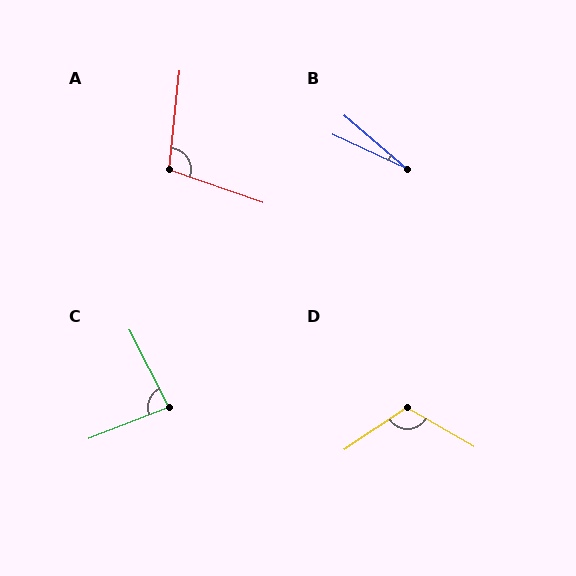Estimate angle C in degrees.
Approximately 84 degrees.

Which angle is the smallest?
B, at approximately 16 degrees.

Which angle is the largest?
D, at approximately 116 degrees.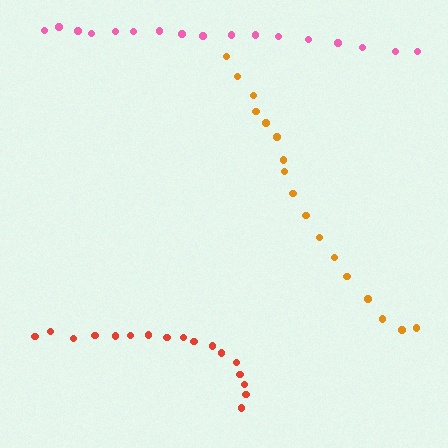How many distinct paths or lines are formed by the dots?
There are 3 distinct paths.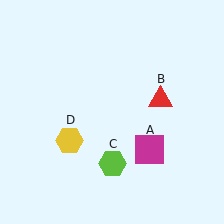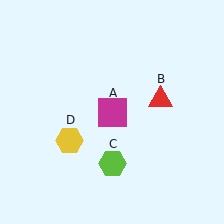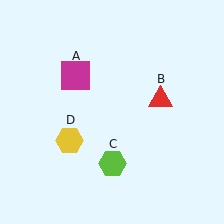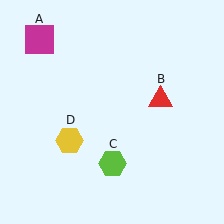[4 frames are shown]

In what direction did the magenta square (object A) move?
The magenta square (object A) moved up and to the left.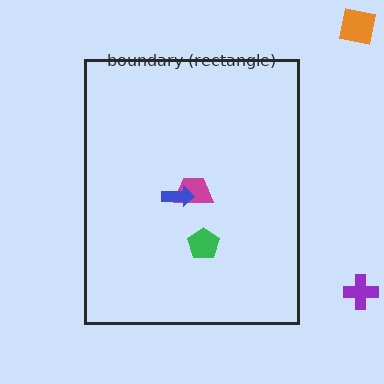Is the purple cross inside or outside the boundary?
Outside.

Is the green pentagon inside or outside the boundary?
Inside.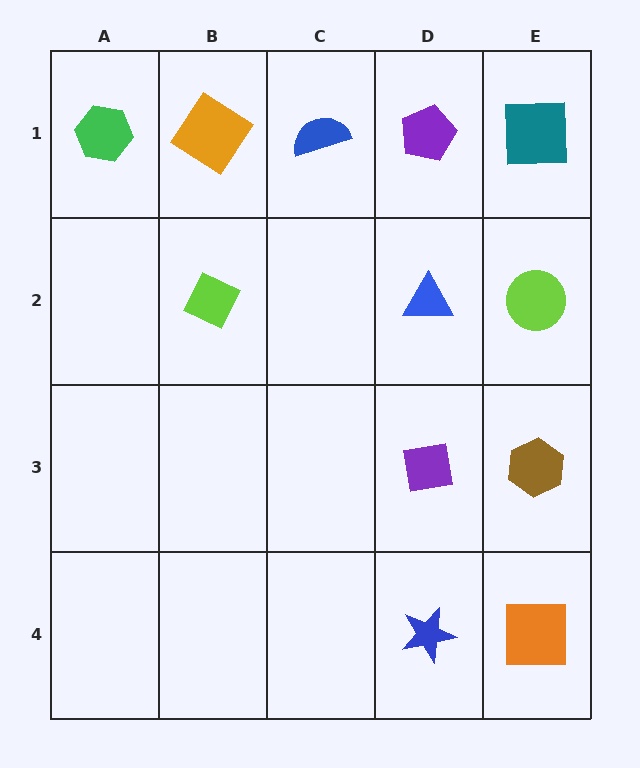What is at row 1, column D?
A purple pentagon.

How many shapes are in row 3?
2 shapes.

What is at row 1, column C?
A blue semicircle.